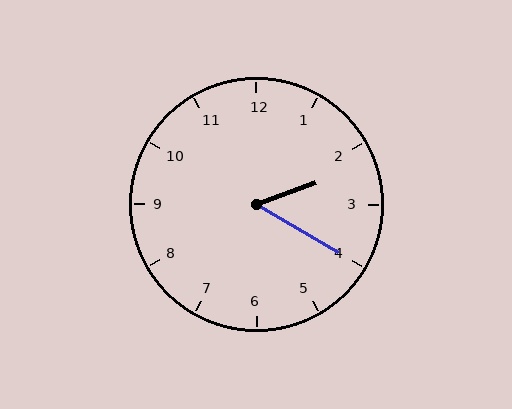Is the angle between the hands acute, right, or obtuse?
It is acute.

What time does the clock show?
2:20.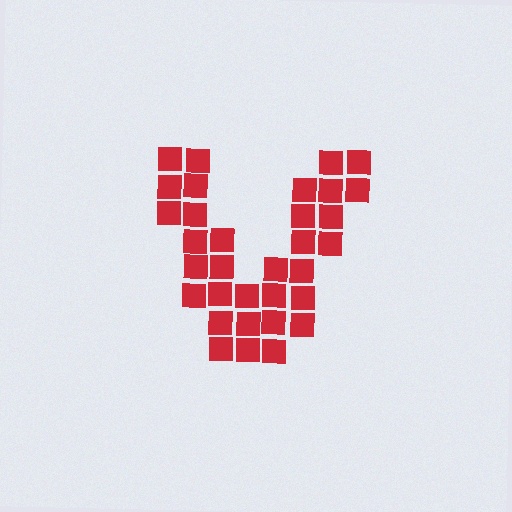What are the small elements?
The small elements are squares.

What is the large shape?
The large shape is the letter V.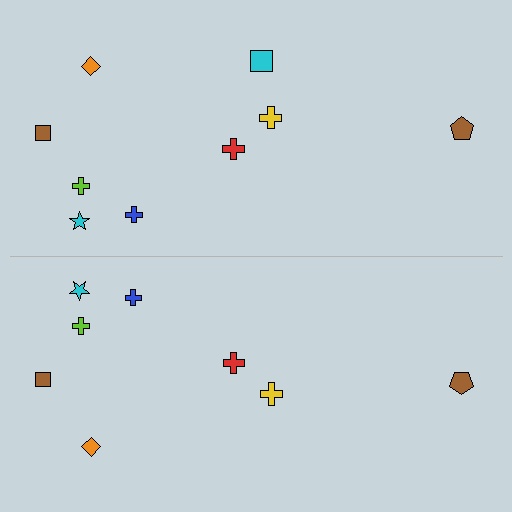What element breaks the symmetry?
A cyan square is missing from the bottom side.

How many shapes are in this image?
There are 17 shapes in this image.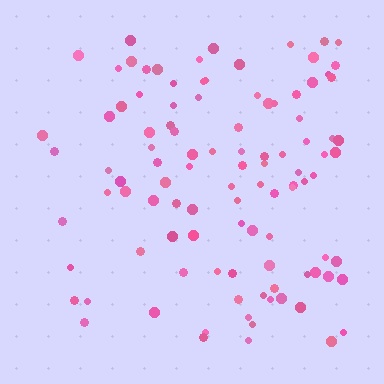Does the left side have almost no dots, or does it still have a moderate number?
Still a moderate number, just noticeably fewer than the right.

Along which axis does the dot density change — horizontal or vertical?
Horizontal.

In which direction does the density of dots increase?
From left to right, with the right side densest.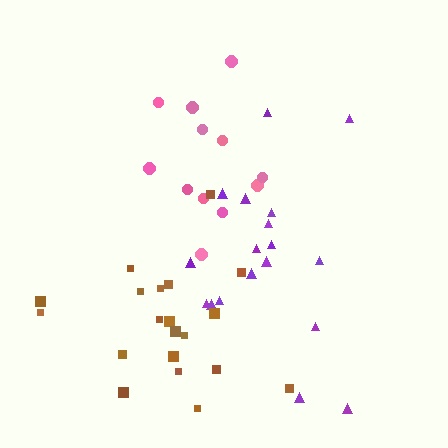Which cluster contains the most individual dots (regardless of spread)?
Brown (20).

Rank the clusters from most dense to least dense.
pink, brown, purple.